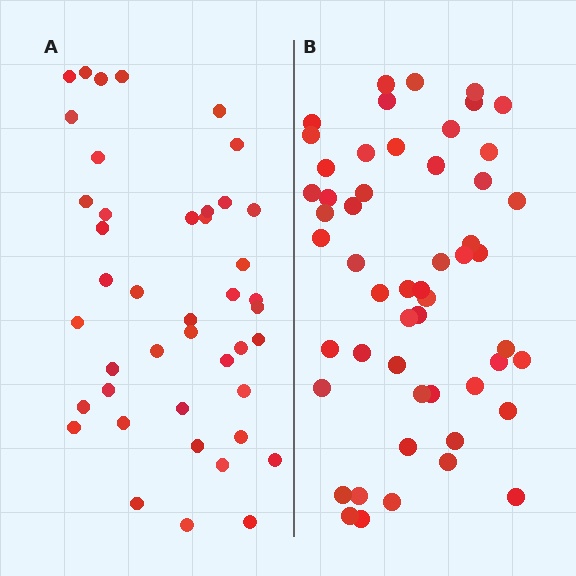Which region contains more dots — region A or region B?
Region B (the right region) has more dots.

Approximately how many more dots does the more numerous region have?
Region B has roughly 10 or so more dots than region A.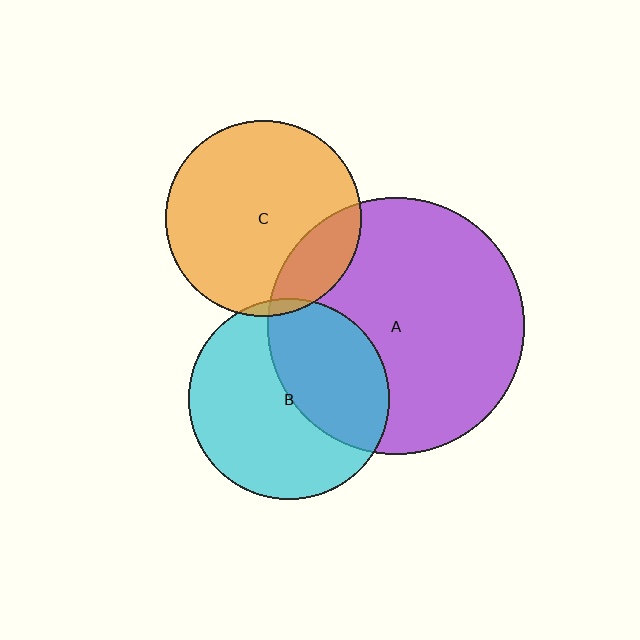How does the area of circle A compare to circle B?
Approximately 1.6 times.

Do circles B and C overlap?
Yes.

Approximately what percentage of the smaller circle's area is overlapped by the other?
Approximately 5%.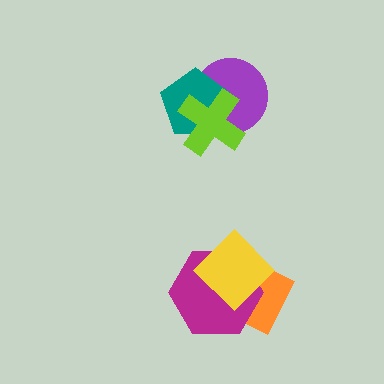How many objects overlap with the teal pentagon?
2 objects overlap with the teal pentagon.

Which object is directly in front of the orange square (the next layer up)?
The magenta hexagon is directly in front of the orange square.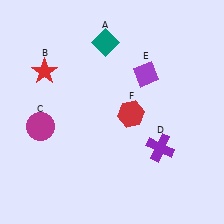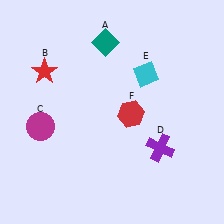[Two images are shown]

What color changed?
The diamond (E) changed from purple in Image 1 to cyan in Image 2.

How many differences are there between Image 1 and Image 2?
There is 1 difference between the two images.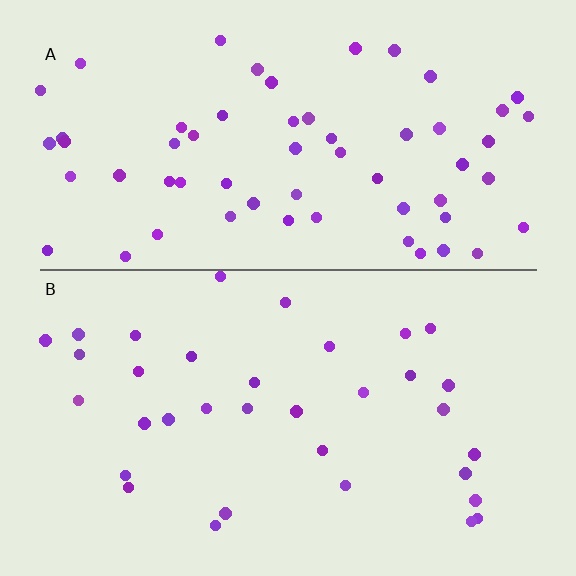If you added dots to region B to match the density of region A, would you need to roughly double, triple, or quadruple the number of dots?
Approximately double.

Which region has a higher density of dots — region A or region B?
A (the top).